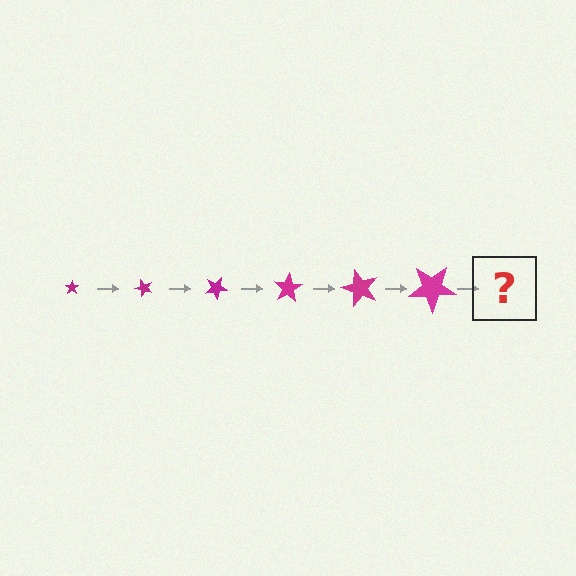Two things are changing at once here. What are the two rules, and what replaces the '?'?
The two rules are that the star grows larger each step and it rotates 50 degrees each step. The '?' should be a star, larger than the previous one and rotated 300 degrees from the start.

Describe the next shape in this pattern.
It should be a star, larger than the previous one and rotated 300 degrees from the start.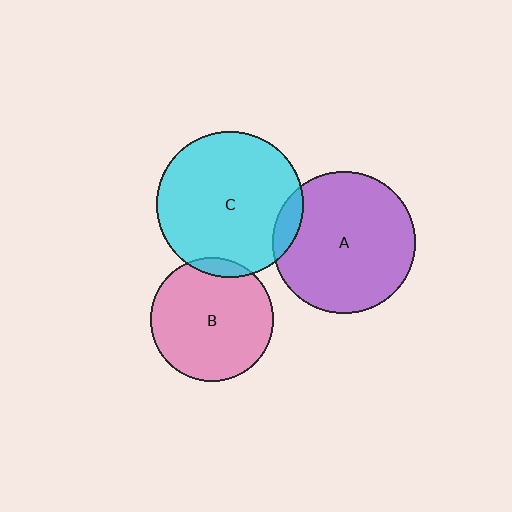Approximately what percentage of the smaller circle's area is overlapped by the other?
Approximately 10%.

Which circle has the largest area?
Circle C (cyan).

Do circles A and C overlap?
Yes.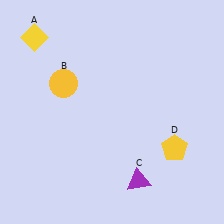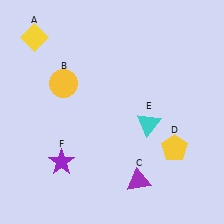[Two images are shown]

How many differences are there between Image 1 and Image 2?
There are 2 differences between the two images.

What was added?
A cyan triangle (E), a purple star (F) were added in Image 2.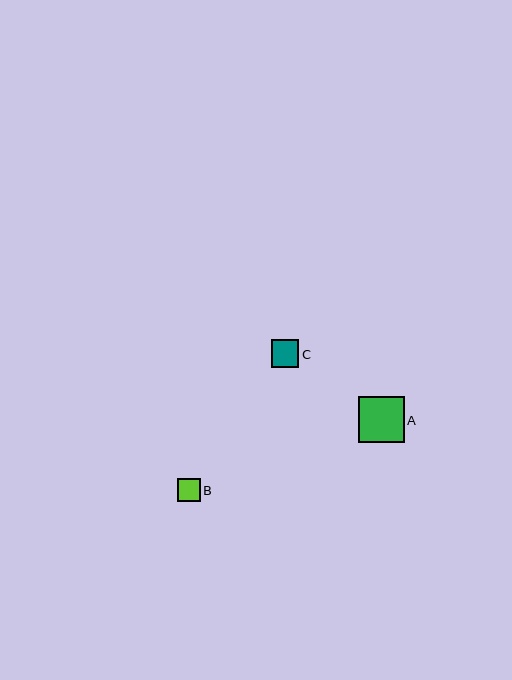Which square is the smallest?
Square B is the smallest with a size of approximately 23 pixels.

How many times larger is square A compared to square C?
Square A is approximately 1.7 times the size of square C.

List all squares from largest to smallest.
From largest to smallest: A, C, B.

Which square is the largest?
Square A is the largest with a size of approximately 46 pixels.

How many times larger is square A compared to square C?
Square A is approximately 1.7 times the size of square C.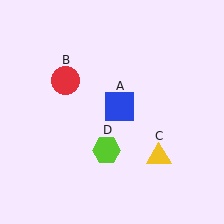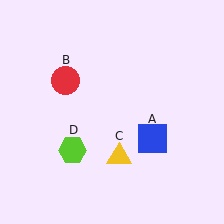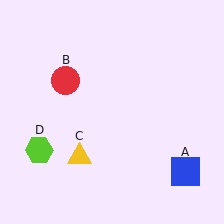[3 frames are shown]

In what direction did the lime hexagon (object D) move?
The lime hexagon (object D) moved left.